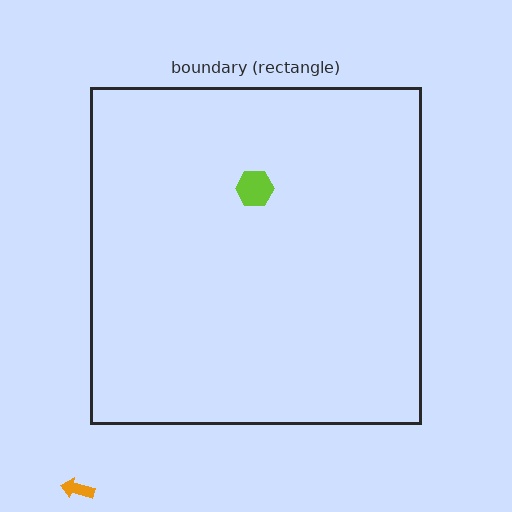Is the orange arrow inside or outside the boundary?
Outside.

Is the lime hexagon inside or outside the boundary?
Inside.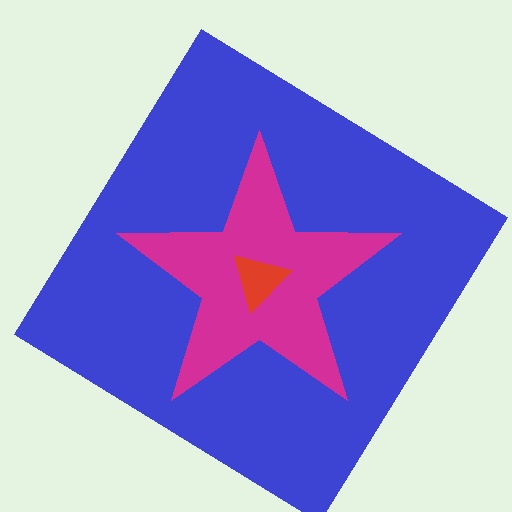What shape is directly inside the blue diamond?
The magenta star.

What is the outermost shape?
The blue diamond.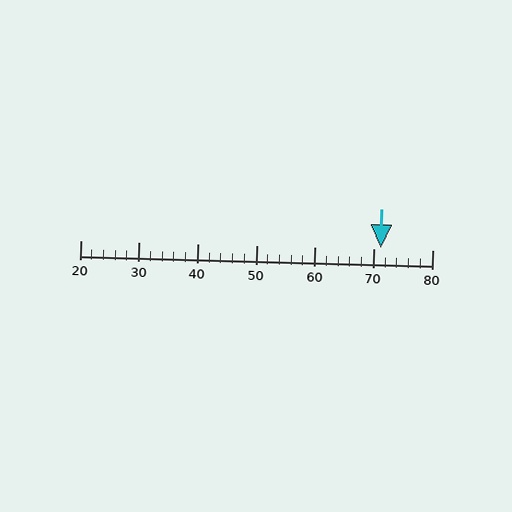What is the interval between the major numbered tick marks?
The major tick marks are spaced 10 units apart.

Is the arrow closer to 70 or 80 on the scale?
The arrow is closer to 70.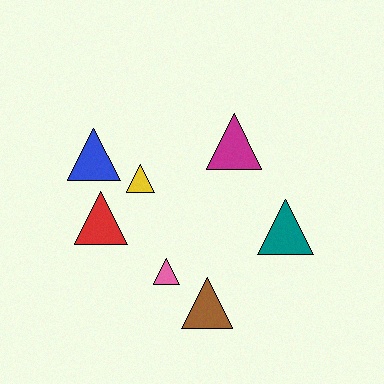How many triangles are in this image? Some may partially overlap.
There are 7 triangles.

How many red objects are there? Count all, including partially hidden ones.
There is 1 red object.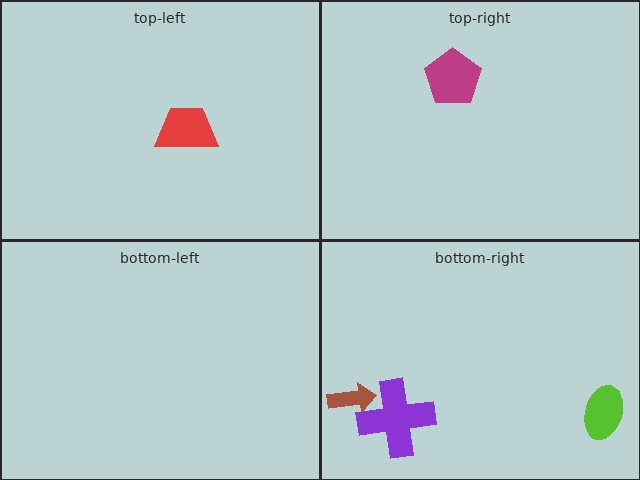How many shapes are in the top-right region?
1.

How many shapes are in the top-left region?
1.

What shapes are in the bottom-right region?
The purple cross, the lime ellipse, the brown arrow.